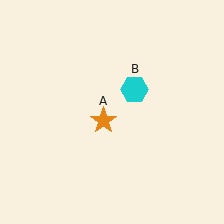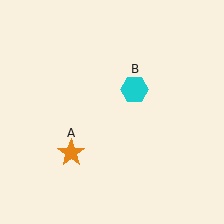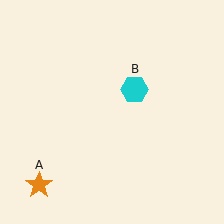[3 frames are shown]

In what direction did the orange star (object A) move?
The orange star (object A) moved down and to the left.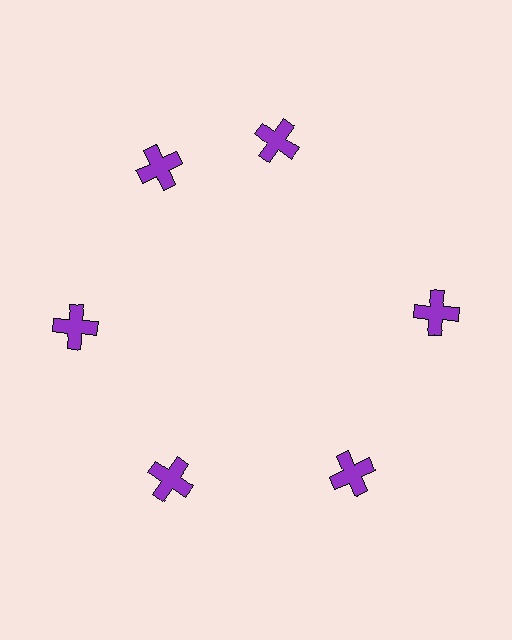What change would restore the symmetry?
The symmetry would be restored by rotating it back into even spacing with its neighbors so that all 6 crosses sit at equal angles and equal distance from the center.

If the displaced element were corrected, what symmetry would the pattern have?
It would have 6-fold rotational symmetry — the pattern would map onto itself every 60 degrees.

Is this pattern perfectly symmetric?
No. The 6 purple crosses are arranged in a ring, but one element near the 1 o'clock position is rotated out of alignment along the ring, breaking the 6-fold rotational symmetry.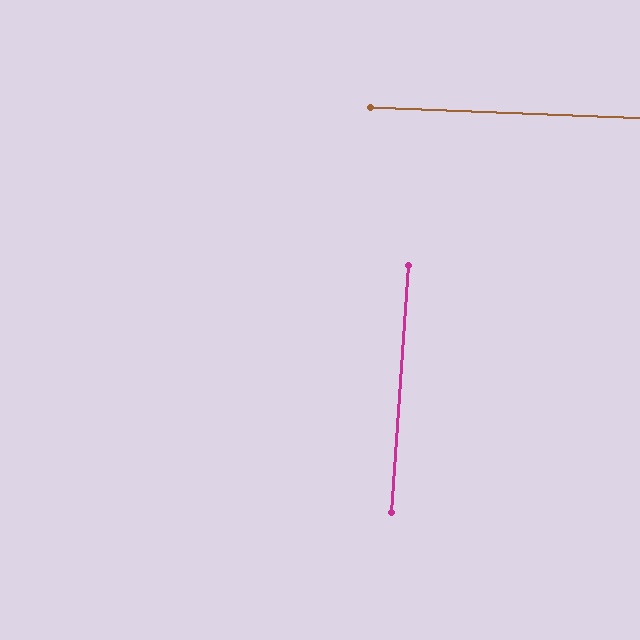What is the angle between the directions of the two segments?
Approximately 88 degrees.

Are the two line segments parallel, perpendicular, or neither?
Perpendicular — they meet at approximately 88°.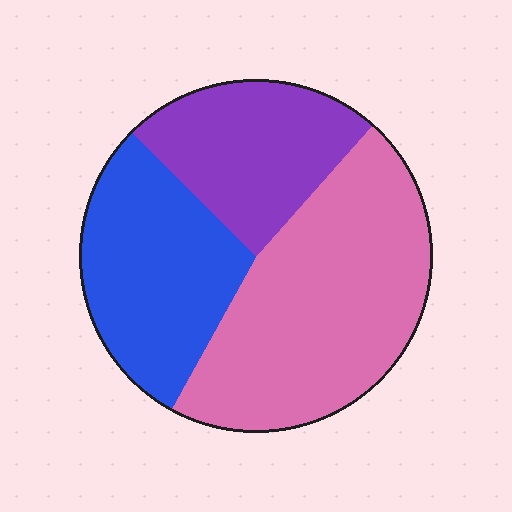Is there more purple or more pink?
Pink.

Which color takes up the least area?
Purple, at roughly 25%.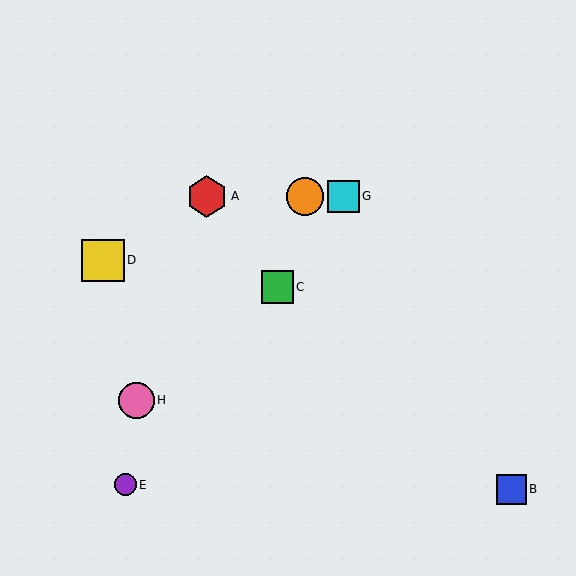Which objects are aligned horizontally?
Objects A, F, G are aligned horizontally.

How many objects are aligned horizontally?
3 objects (A, F, G) are aligned horizontally.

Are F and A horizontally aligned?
Yes, both are at y≈196.